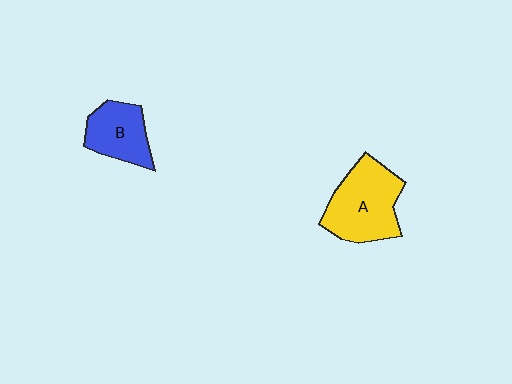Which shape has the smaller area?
Shape B (blue).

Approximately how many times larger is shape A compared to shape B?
Approximately 1.5 times.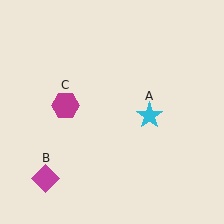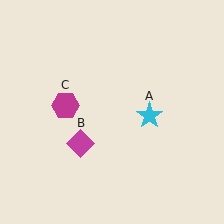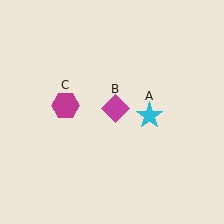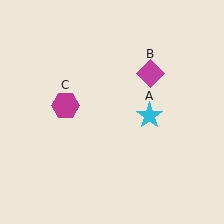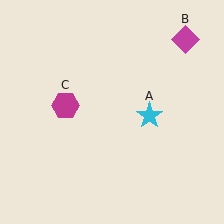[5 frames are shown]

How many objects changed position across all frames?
1 object changed position: magenta diamond (object B).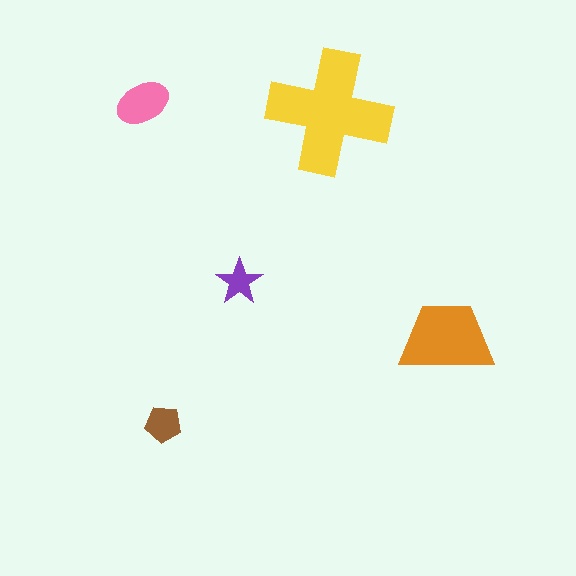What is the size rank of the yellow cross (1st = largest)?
1st.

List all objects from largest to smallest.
The yellow cross, the orange trapezoid, the pink ellipse, the brown pentagon, the purple star.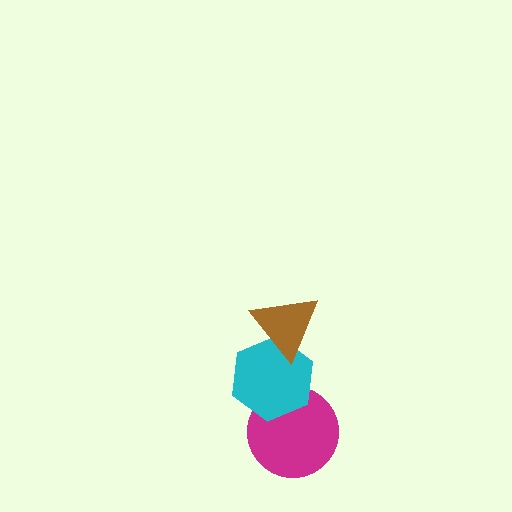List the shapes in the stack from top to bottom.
From top to bottom: the brown triangle, the cyan hexagon, the magenta circle.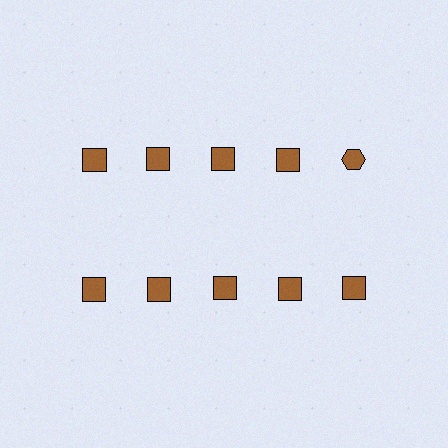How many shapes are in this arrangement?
There are 10 shapes arranged in a grid pattern.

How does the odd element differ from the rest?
It has a different shape: hexagon instead of square.